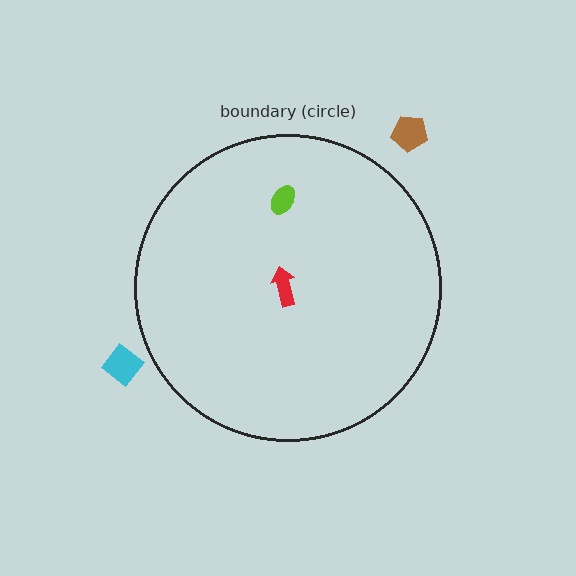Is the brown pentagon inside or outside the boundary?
Outside.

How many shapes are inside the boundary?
2 inside, 2 outside.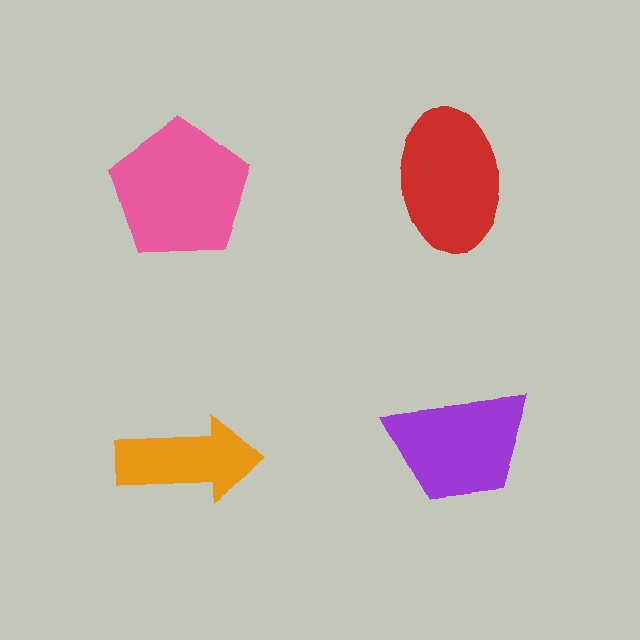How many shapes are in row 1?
2 shapes.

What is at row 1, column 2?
A red ellipse.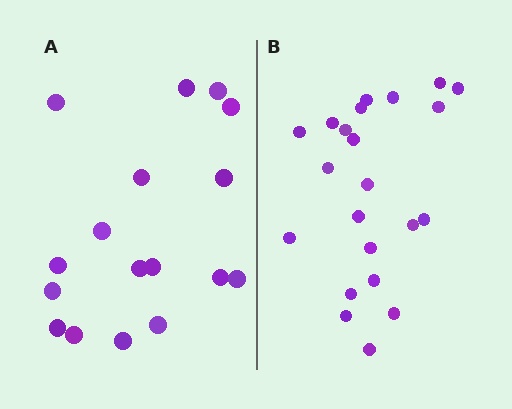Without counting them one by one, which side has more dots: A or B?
Region B (the right region) has more dots.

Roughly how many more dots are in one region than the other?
Region B has about 5 more dots than region A.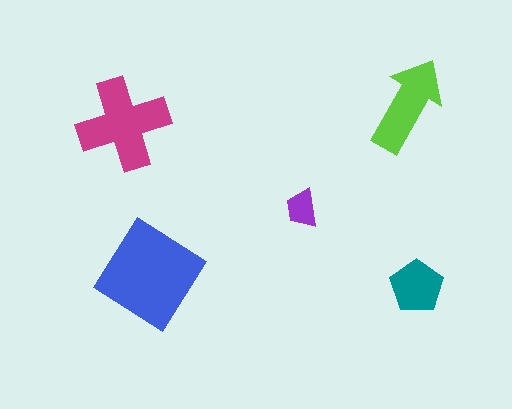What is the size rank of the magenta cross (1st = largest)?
2nd.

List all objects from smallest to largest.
The purple trapezoid, the teal pentagon, the lime arrow, the magenta cross, the blue diamond.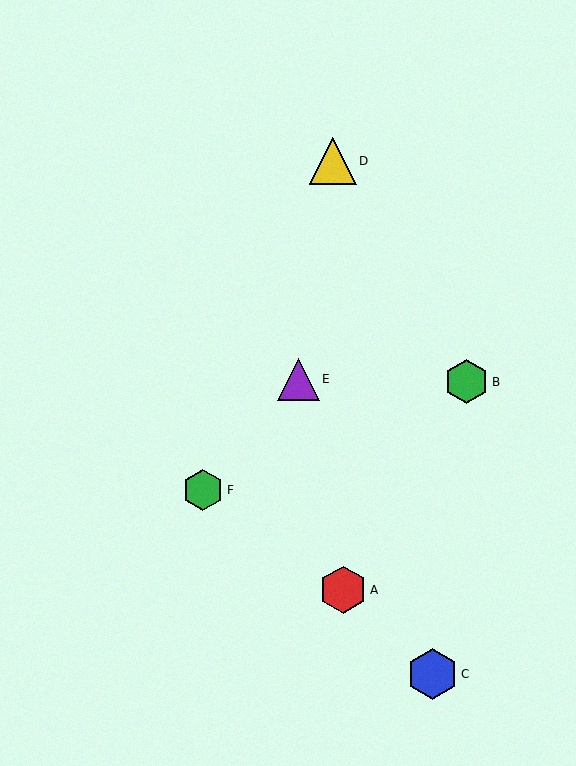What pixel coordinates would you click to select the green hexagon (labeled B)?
Click at (467, 382) to select the green hexagon B.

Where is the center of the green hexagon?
The center of the green hexagon is at (203, 490).